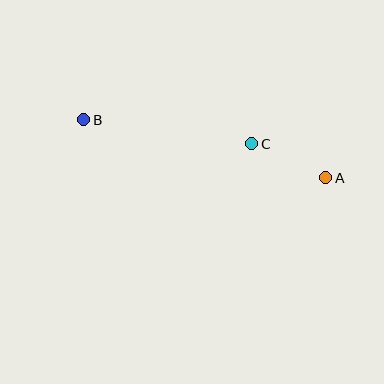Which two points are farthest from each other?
Points A and B are farthest from each other.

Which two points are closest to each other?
Points A and C are closest to each other.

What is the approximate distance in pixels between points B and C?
The distance between B and C is approximately 170 pixels.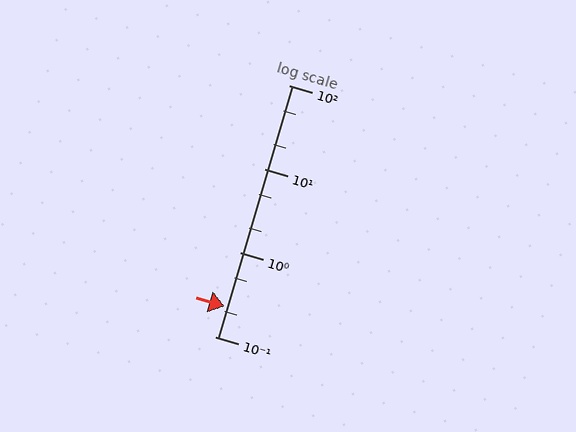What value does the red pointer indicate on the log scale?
The pointer indicates approximately 0.23.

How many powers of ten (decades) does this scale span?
The scale spans 3 decades, from 0.1 to 100.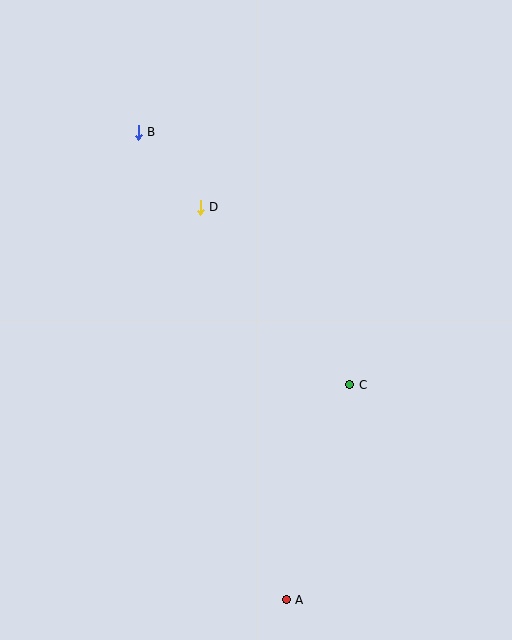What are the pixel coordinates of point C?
Point C is at (350, 385).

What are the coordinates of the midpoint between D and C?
The midpoint between D and C is at (275, 296).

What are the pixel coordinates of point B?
Point B is at (138, 132).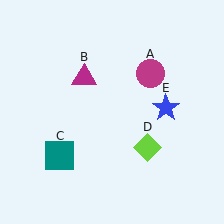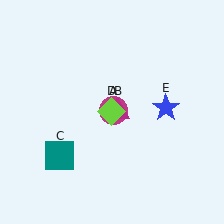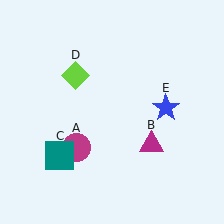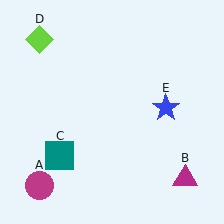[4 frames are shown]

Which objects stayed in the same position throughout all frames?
Teal square (object C) and blue star (object E) remained stationary.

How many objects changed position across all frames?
3 objects changed position: magenta circle (object A), magenta triangle (object B), lime diamond (object D).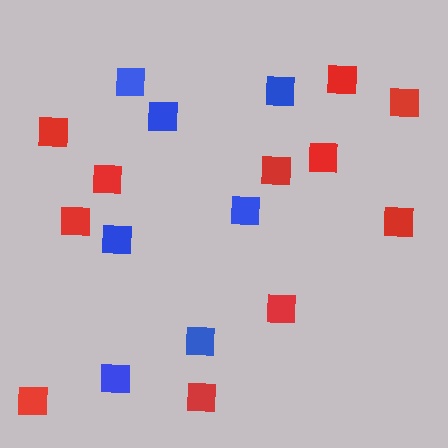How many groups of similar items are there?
There are 2 groups: one group of red squares (11) and one group of blue squares (7).